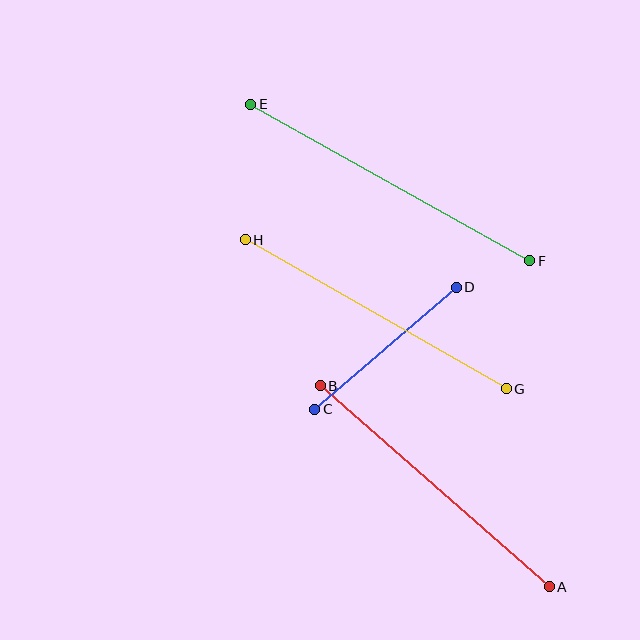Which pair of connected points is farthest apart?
Points E and F are farthest apart.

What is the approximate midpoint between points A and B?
The midpoint is at approximately (435, 486) pixels.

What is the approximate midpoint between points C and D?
The midpoint is at approximately (386, 348) pixels.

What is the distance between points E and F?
The distance is approximately 320 pixels.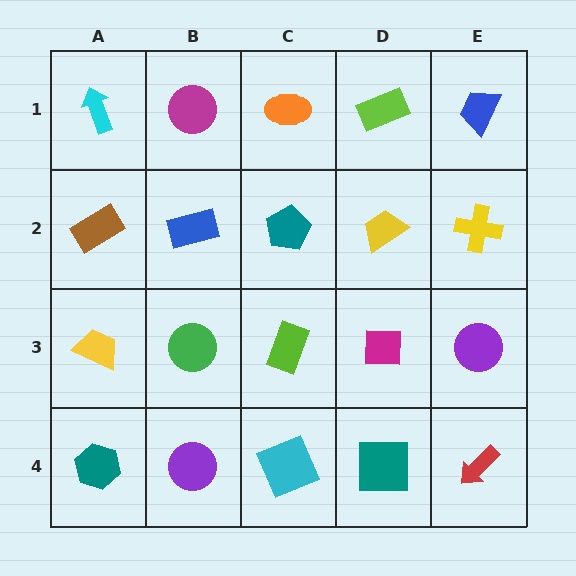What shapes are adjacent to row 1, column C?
A teal pentagon (row 2, column C), a magenta circle (row 1, column B), a lime rectangle (row 1, column D).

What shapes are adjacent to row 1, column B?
A blue rectangle (row 2, column B), a cyan arrow (row 1, column A), an orange ellipse (row 1, column C).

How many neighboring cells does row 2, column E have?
3.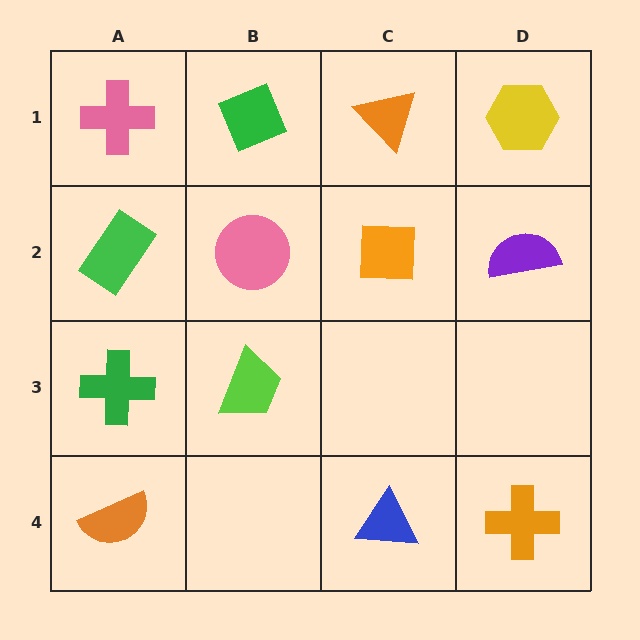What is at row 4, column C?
A blue triangle.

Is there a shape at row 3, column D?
No, that cell is empty.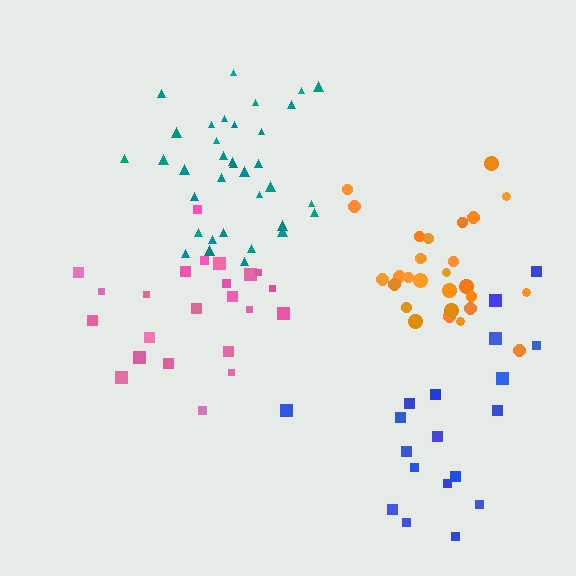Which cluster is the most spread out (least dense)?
Blue.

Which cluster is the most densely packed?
Teal.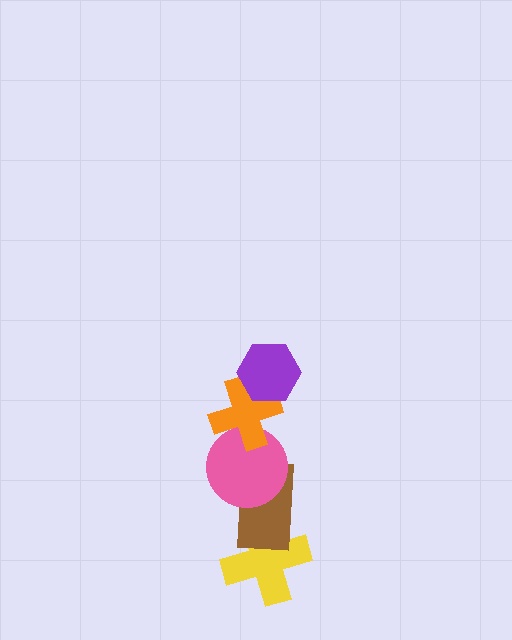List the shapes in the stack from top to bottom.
From top to bottom: the purple hexagon, the orange cross, the pink circle, the brown rectangle, the yellow cross.